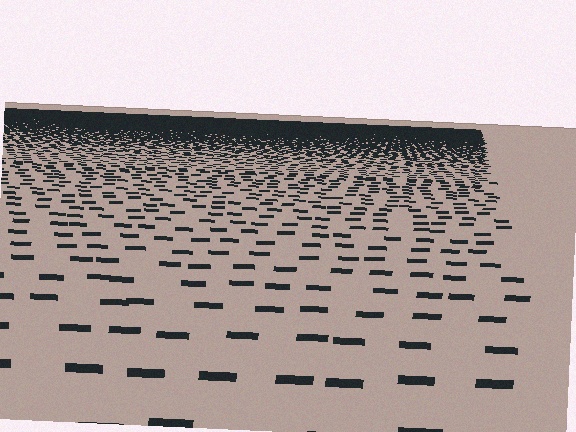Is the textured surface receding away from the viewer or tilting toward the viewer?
The surface is receding away from the viewer. Texture elements get smaller and denser toward the top.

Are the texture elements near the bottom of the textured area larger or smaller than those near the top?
Larger. Near the bottom, elements are closer to the viewer and appear at a bigger on-screen size.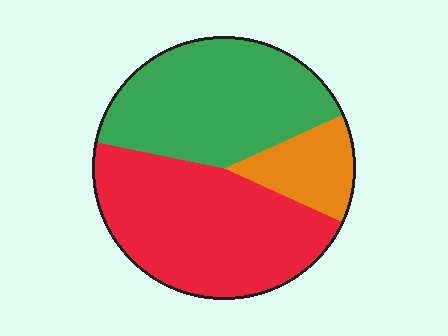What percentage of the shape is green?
Green takes up about two fifths (2/5) of the shape.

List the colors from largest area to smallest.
From largest to smallest: red, green, orange.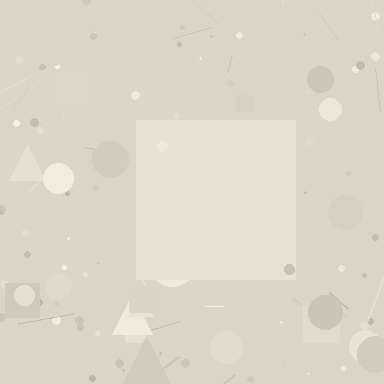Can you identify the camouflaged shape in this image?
The camouflaged shape is a square.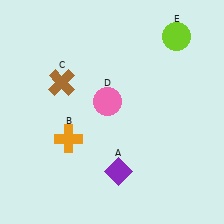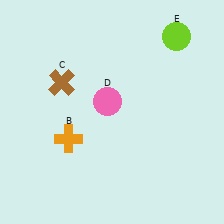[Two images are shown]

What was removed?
The purple diamond (A) was removed in Image 2.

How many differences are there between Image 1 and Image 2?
There is 1 difference between the two images.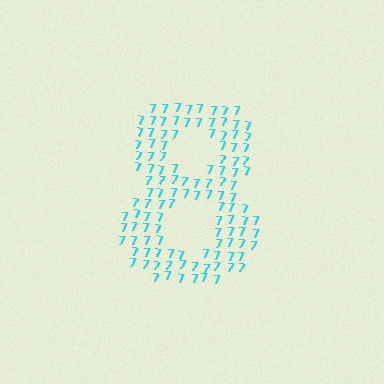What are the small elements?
The small elements are digit 7's.